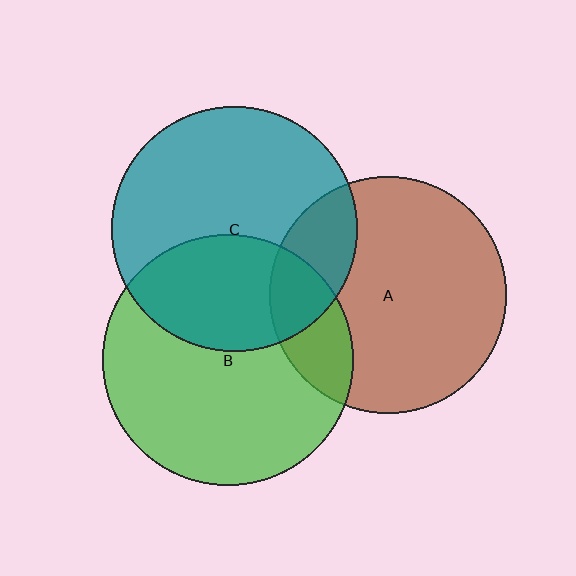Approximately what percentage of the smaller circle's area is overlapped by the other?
Approximately 20%.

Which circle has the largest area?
Circle B (green).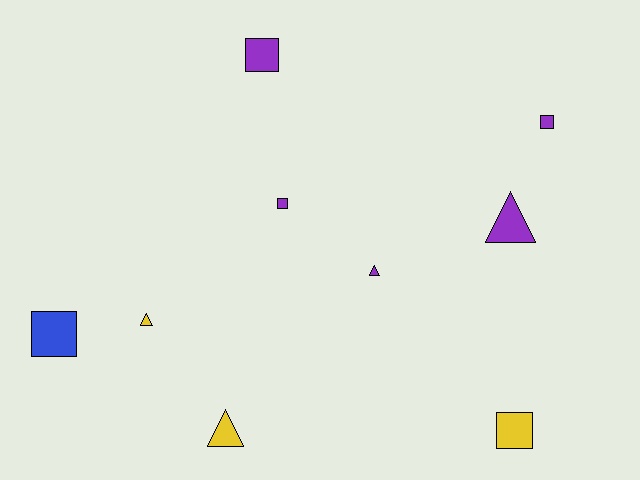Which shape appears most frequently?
Square, with 5 objects.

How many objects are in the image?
There are 9 objects.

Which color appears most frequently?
Purple, with 5 objects.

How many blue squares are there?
There is 1 blue square.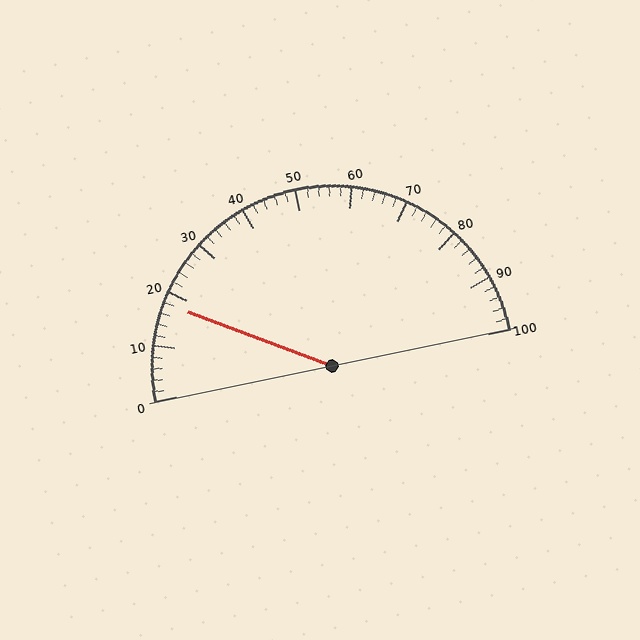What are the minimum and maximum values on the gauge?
The gauge ranges from 0 to 100.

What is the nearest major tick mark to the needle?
The nearest major tick mark is 20.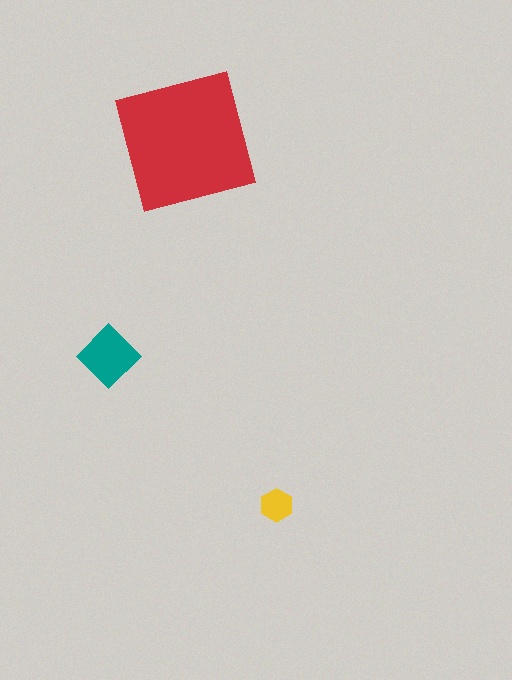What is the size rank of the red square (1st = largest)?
1st.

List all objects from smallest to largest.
The yellow hexagon, the teal diamond, the red square.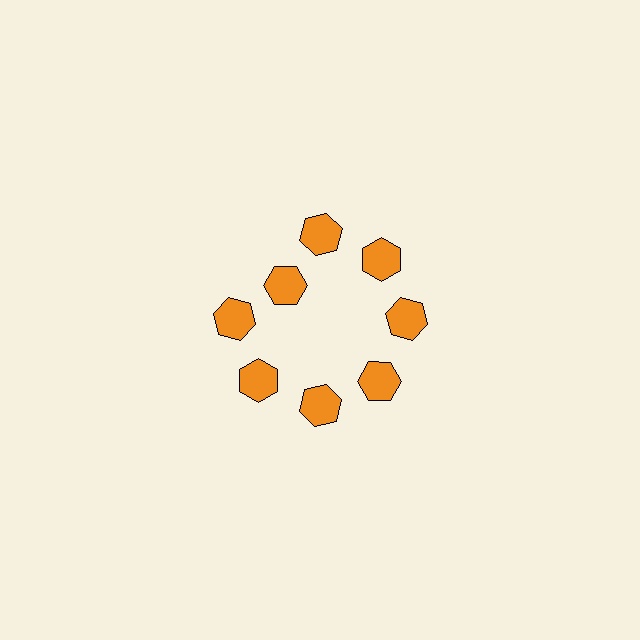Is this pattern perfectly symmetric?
No. The 8 orange hexagons are arranged in a ring, but one element near the 10 o'clock position is pulled inward toward the center, breaking the 8-fold rotational symmetry.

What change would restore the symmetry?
The symmetry would be restored by moving it outward, back onto the ring so that all 8 hexagons sit at equal angles and equal distance from the center.